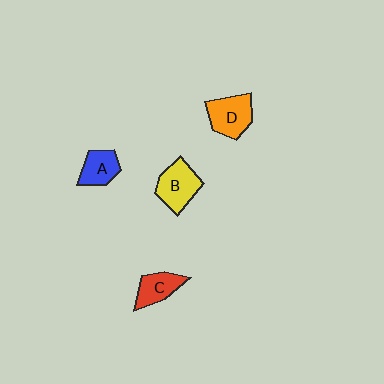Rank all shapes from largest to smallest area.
From largest to smallest: B (yellow), D (orange), C (red), A (blue).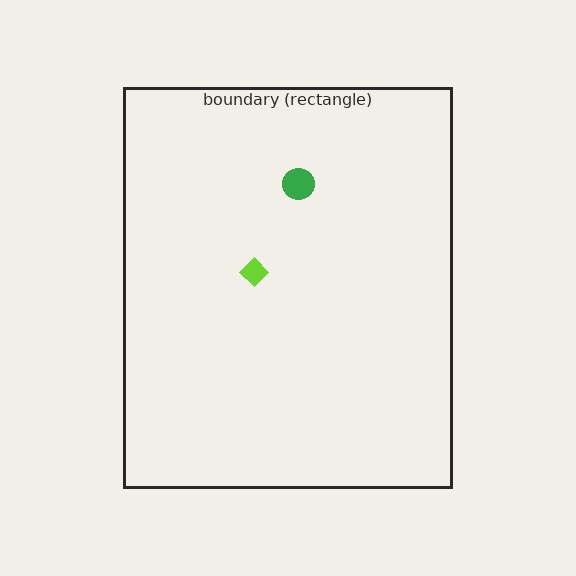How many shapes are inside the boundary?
2 inside, 0 outside.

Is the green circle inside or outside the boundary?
Inside.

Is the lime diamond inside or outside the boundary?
Inside.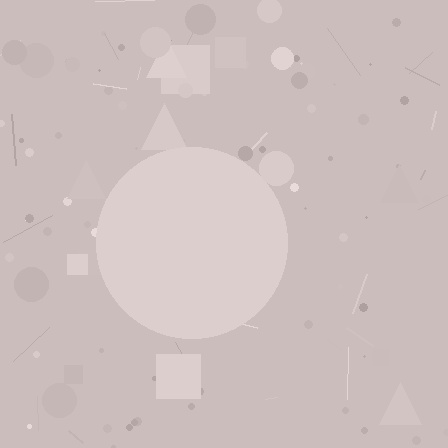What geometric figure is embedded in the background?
A circle is embedded in the background.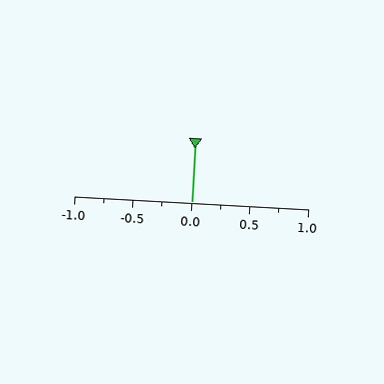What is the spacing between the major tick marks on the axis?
The major ticks are spaced 0.5 apart.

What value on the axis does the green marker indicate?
The marker indicates approximately 0.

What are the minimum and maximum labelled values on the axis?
The axis runs from -1.0 to 1.0.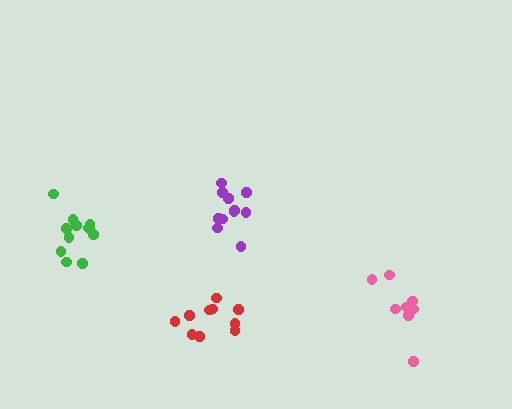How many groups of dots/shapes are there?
There are 4 groups.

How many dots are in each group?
Group 1: 10 dots, Group 2: 11 dots, Group 3: 8 dots, Group 4: 12 dots (41 total).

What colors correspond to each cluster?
The clusters are colored: red, purple, pink, green.